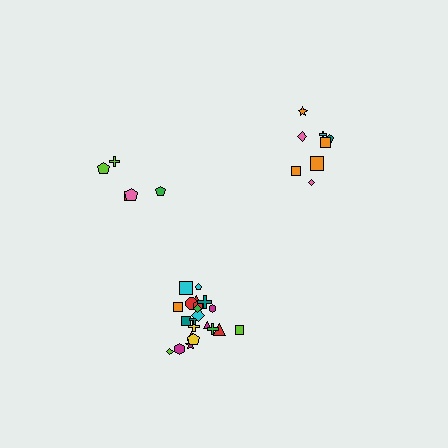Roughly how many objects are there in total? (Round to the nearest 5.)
Roughly 35 objects in total.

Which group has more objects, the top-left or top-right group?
The top-right group.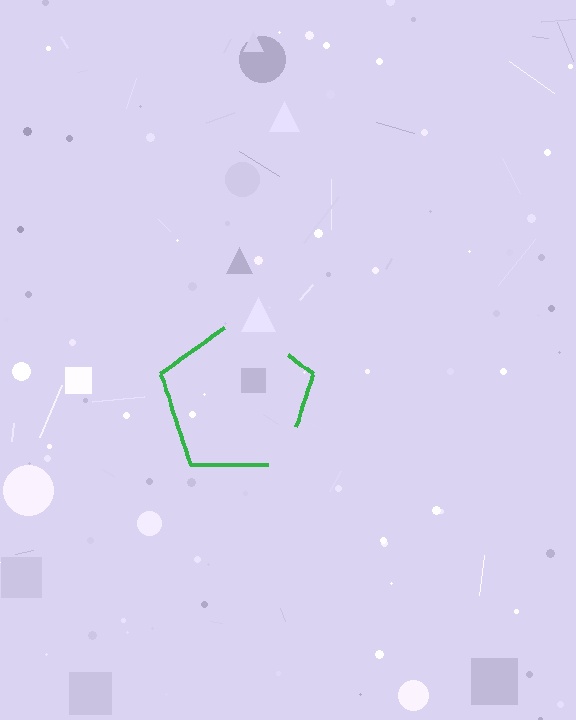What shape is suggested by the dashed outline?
The dashed outline suggests a pentagon.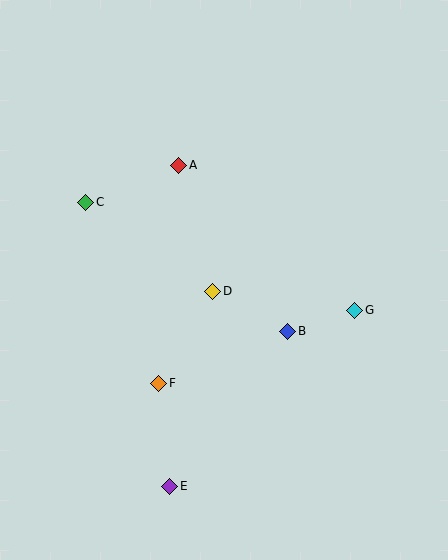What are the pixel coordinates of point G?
Point G is at (355, 310).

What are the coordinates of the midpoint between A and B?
The midpoint between A and B is at (233, 248).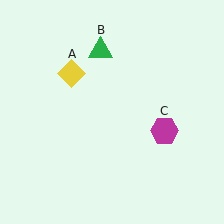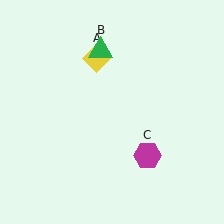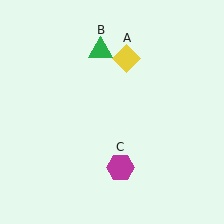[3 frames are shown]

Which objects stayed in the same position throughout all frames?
Green triangle (object B) remained stationary.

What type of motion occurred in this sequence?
The yellow diamond (object A), magenta hexagon (object C) rotated clockwise around the center of the scene.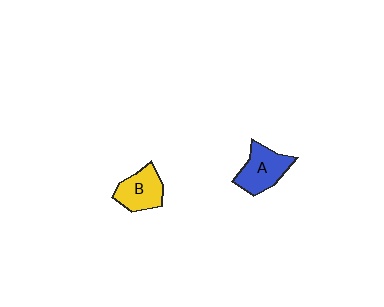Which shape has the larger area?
Shape A (blue).